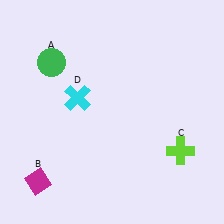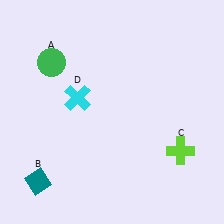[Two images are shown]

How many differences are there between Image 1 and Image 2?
There is 1 difference between the two images.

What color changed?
The diamond (B) changed from magenta in Image 1 to teal in Image 2.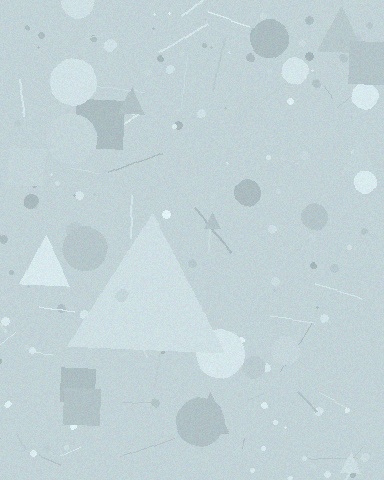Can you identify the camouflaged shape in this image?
The camouflaged shape is a triangle.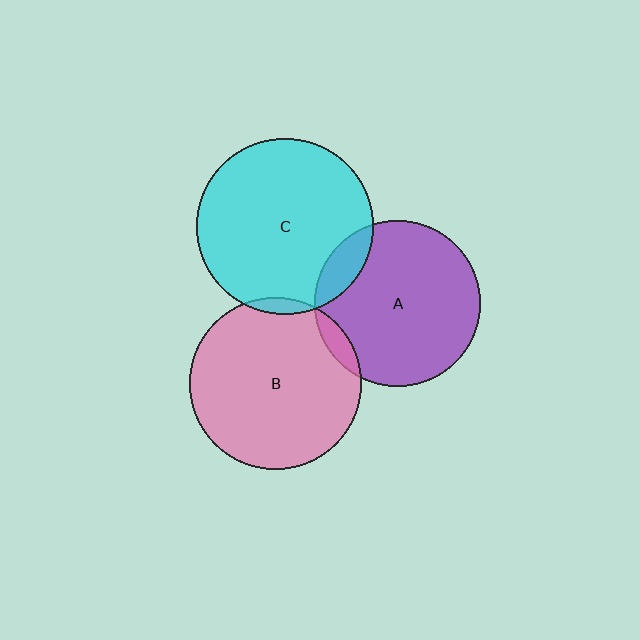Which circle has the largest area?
Circle C (cyan).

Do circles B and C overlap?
Yes.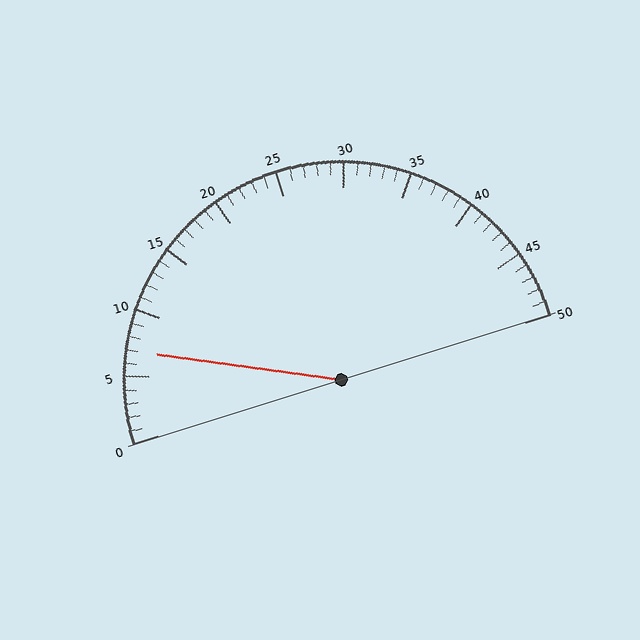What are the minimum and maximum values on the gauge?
The gauge ranges from 0 to 50.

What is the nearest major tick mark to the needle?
The nearest major tick mark is 5.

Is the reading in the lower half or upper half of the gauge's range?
The reading is in the lower half of the range (0 to 50).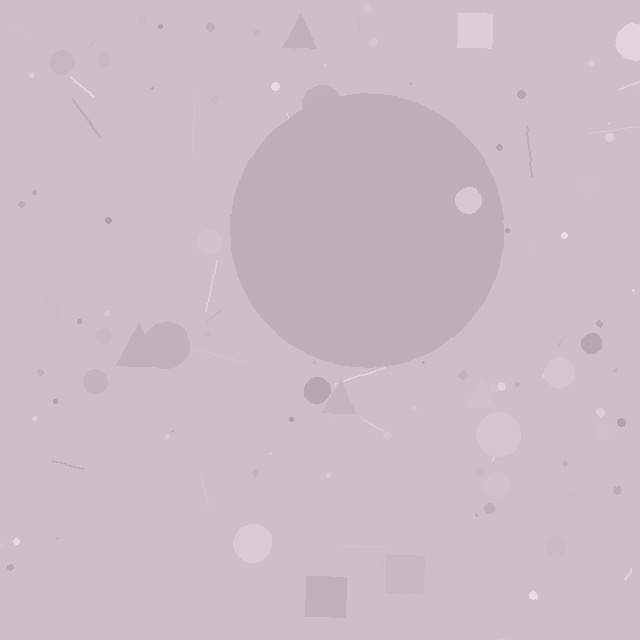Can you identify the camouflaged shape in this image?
The camouflaged shape is a circle.